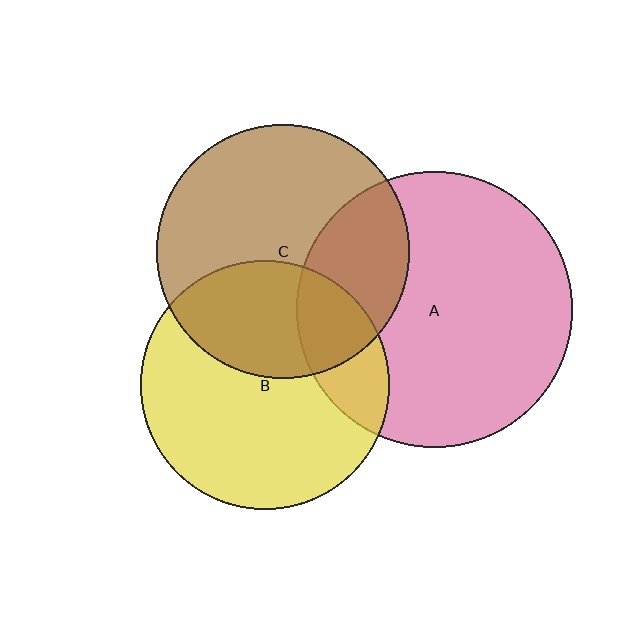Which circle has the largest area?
Circle A (pink).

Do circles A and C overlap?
Yes.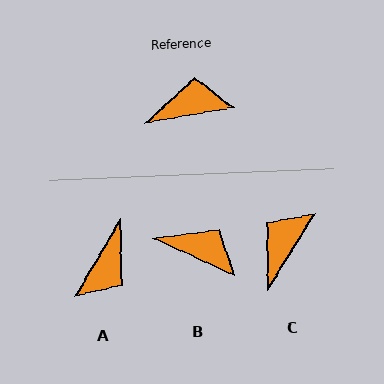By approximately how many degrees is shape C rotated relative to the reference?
Approximately 48 degrees counter-clockwise.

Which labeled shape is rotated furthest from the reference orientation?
A, about 130 degrees away.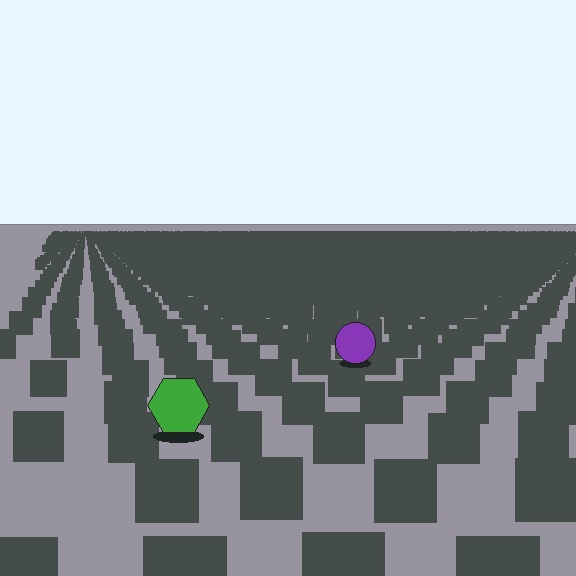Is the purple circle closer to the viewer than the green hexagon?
No. The green hexagon is closer — you can tell from the texture gradient: the ground texture is coarser near it.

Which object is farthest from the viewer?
The purple circle is farthest from the viewer. It appears smaller and the ground texture around it is denser.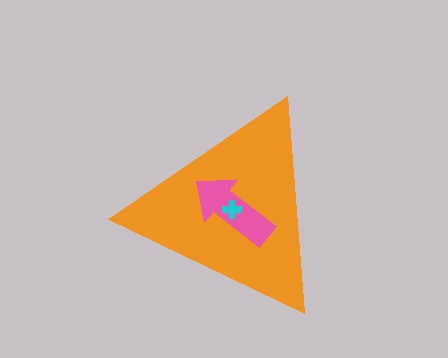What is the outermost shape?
The orange triangle.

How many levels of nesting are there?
3.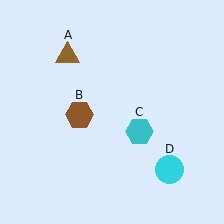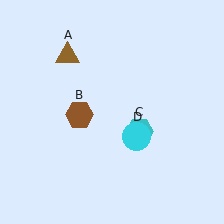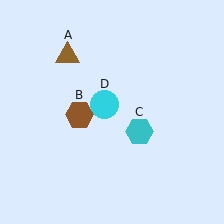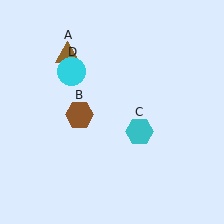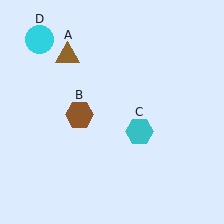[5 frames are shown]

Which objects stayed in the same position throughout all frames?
Brown triangle (object A) and brown hexagon (object B) and cyan hexagon (object C) remained stationary.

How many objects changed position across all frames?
1 object changed position: cyan circle (object D).